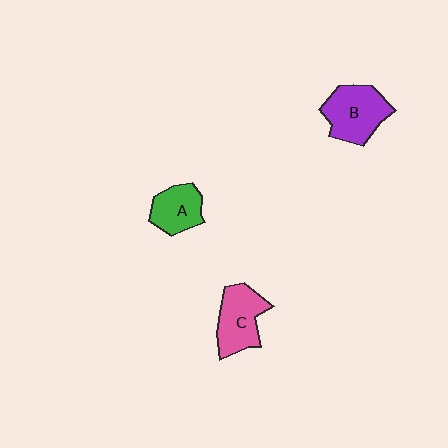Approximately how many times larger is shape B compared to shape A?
Approximately 1.4 times.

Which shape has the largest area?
Shape B (purple).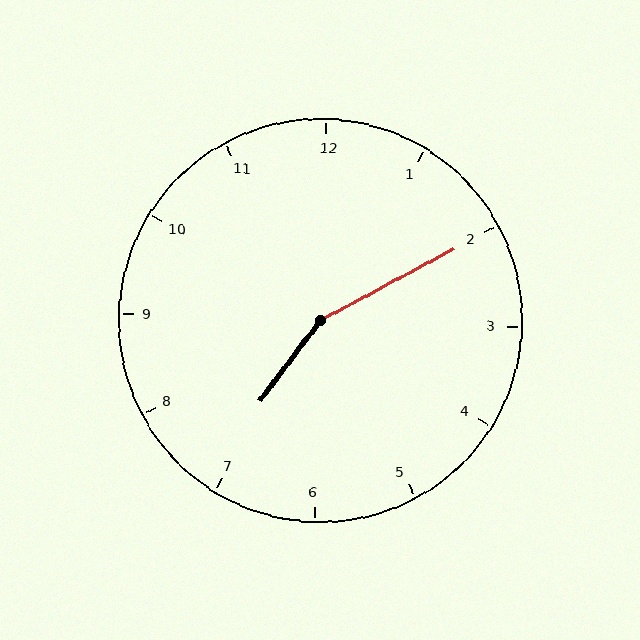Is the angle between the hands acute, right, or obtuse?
It is obtuse.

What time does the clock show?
7:10.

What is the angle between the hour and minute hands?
Approximately 155 degrees.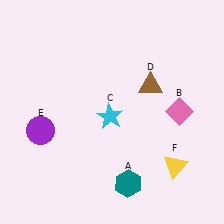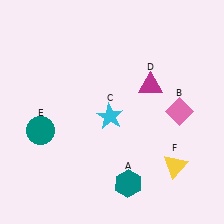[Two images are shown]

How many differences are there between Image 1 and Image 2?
There are 2 differences between the two images.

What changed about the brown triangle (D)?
In Image 1, D is brown. In Image 2, it changed to magenta.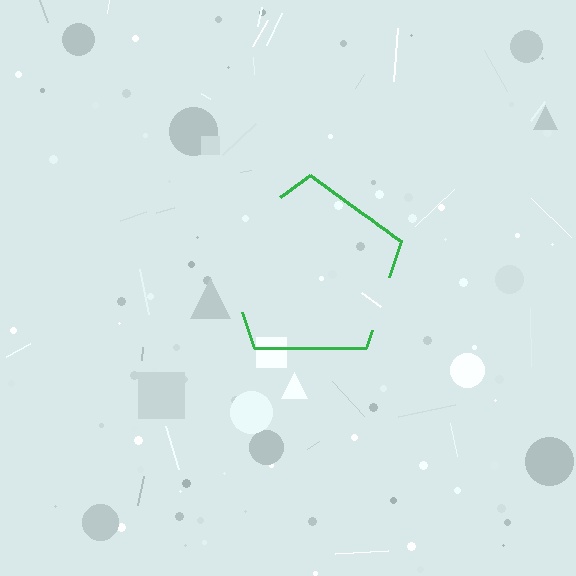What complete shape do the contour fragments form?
The contour fragments form a pentagon.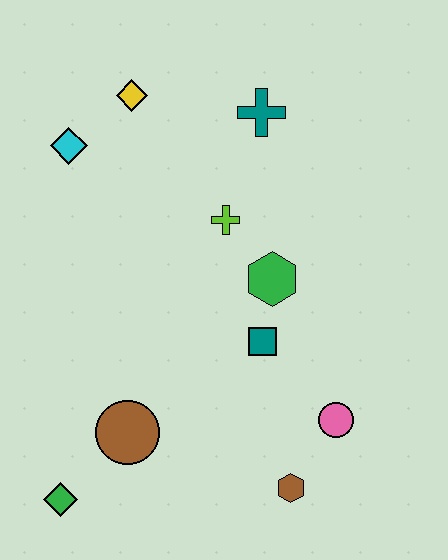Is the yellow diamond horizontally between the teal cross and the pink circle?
No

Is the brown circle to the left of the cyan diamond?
No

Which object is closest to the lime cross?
The green hexagon is closest to the lime cross.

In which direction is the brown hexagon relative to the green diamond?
The brown hexagon is to the right of the green diamond.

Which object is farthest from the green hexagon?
The green diamond is farthest from the green hexagon.